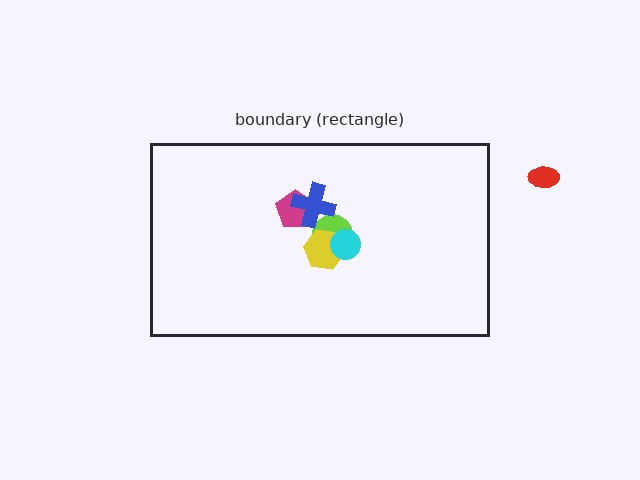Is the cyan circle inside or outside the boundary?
Inside.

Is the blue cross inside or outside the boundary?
Inside.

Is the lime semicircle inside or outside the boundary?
Inside.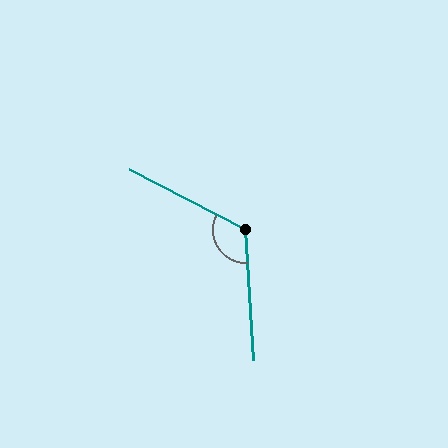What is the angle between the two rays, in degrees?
Approximately 120 degrees.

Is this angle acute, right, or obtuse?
It is obtuse.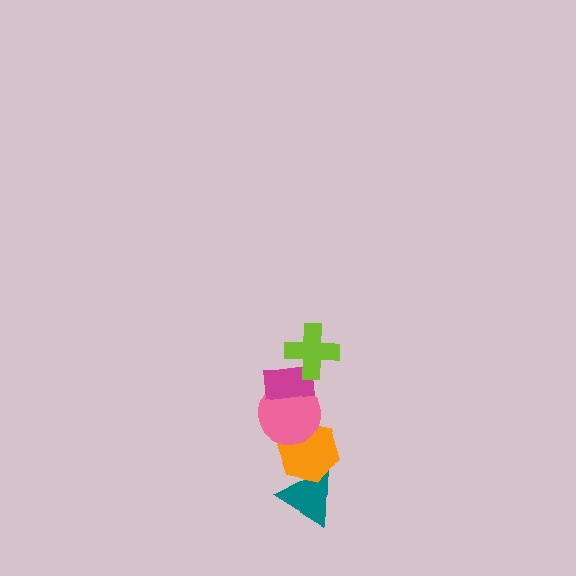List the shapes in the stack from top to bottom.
From top to bottom: the lime cross, the magenta rectangle, the pink circle, the orange hexagon, the teal triangle.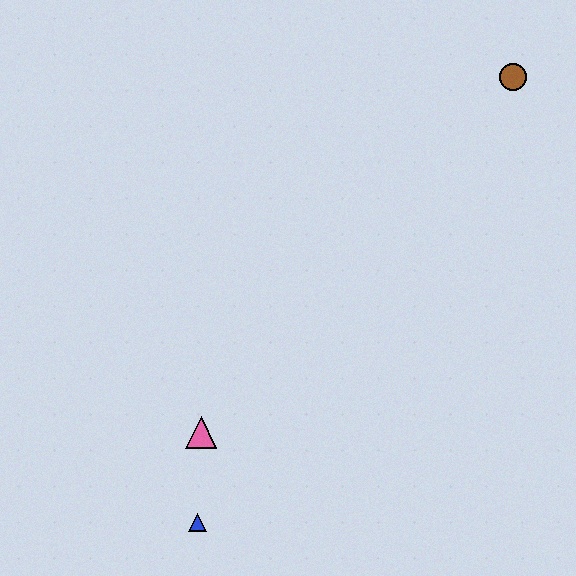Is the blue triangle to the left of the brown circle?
Yes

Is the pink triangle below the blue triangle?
No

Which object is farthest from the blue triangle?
The brown circle is farthest from the blue triangle.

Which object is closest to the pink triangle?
The blue triangle is closest to the pink triangle.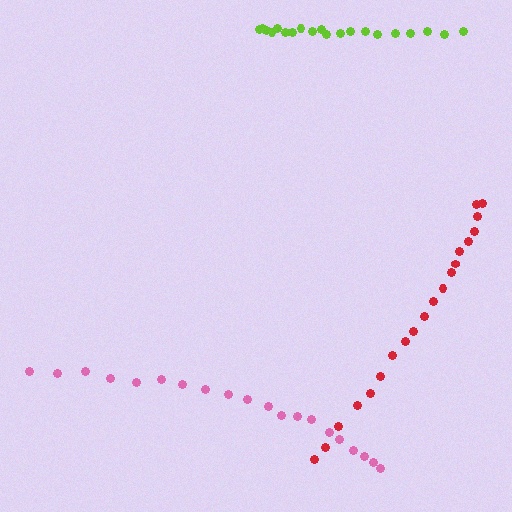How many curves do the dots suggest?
There are 3 distinct paths.